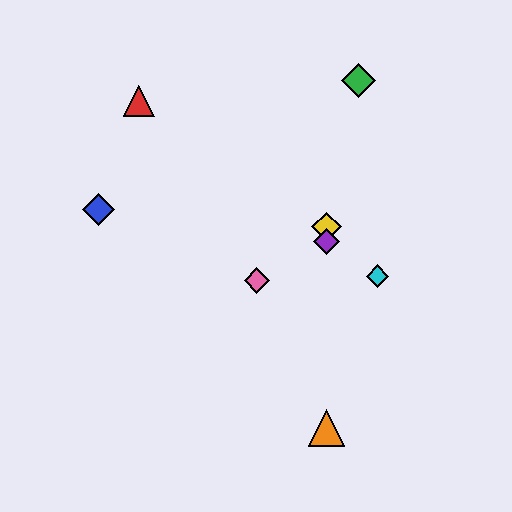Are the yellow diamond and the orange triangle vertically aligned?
Yes, both are at x≈327.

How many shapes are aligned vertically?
3 shapes (the yellow diamond, the purple diamond, the orange triangle) are aligned vertically.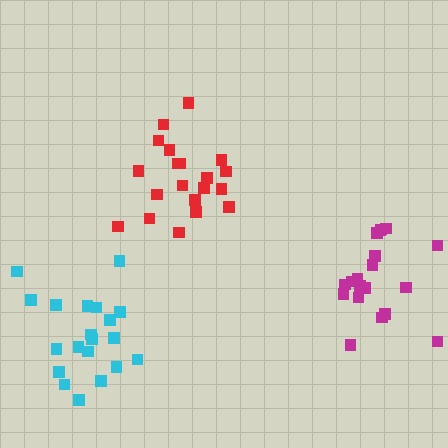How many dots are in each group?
Group 1: 20 dots, Group 2: 20 dots, Group 3: 19 dots (59 total).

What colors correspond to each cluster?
The clusters are colored: red, cyan, magenta.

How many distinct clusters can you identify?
There are 3 distinct clusters.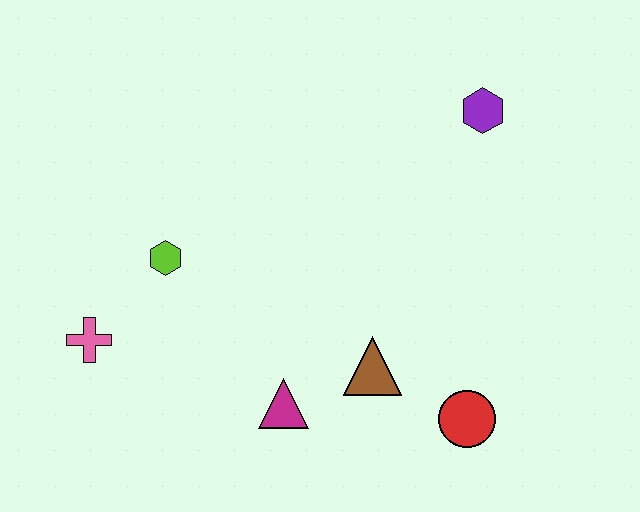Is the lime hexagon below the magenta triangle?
No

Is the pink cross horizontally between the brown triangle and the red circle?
No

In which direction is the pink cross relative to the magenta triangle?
The pink cross is to the left of the magenta triangle.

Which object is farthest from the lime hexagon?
The purple hexagon is farthest from the lime hexagon.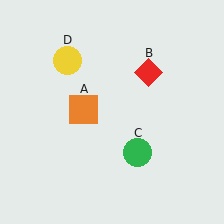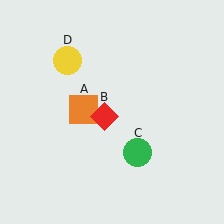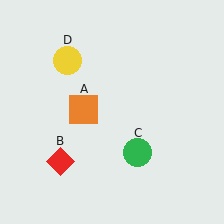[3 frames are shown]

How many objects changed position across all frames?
1 object changed position: red diamond (object B).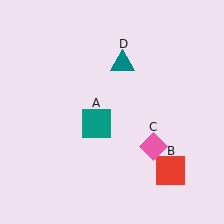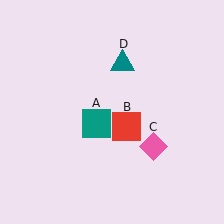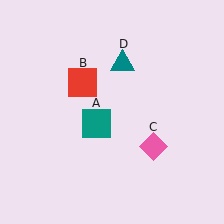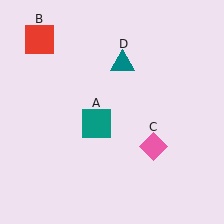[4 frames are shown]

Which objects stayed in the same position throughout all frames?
Teal square (object A) and pink diamond (object C) and teal triangle (object D) remained stationary.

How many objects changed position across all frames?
1 object changed position: red square (object B).